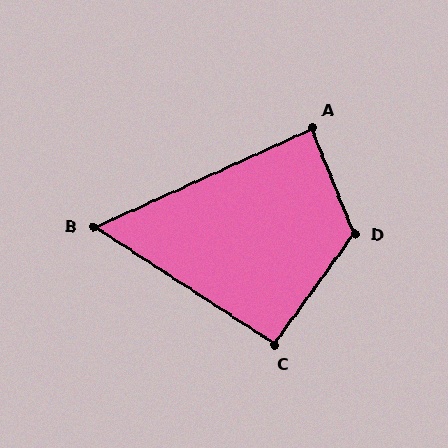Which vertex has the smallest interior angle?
B, at approximately 57 degrees.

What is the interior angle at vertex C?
Approximately 93 degrees (approximately right).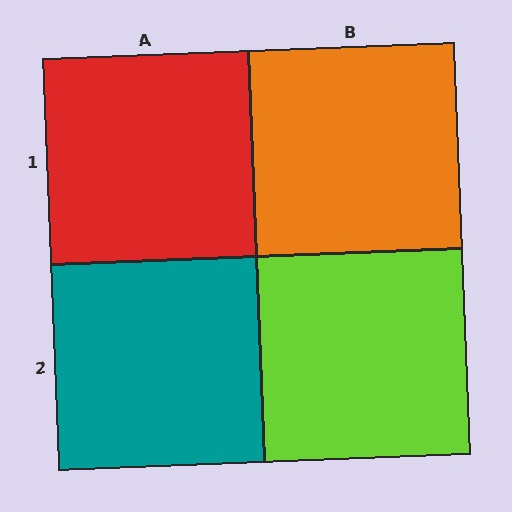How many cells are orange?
1 cell is orange.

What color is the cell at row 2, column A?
Teal.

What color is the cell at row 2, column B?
Lime.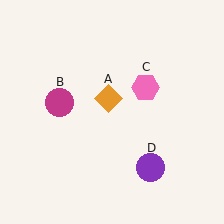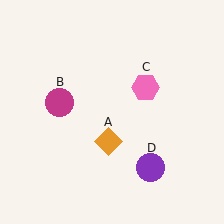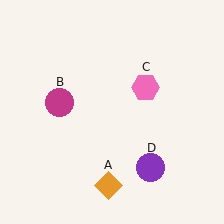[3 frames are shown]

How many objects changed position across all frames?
1 object changed position: orange diamond (object A).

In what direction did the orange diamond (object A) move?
The orange diamond (object A) moved down.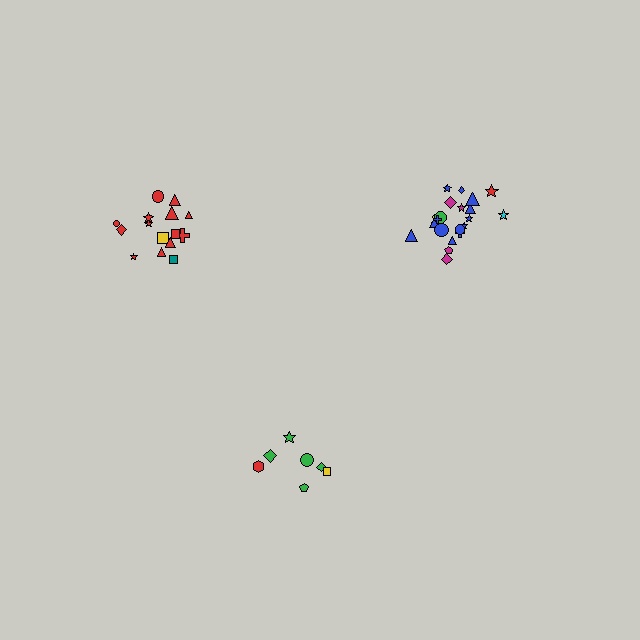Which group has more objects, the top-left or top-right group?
The top-right group.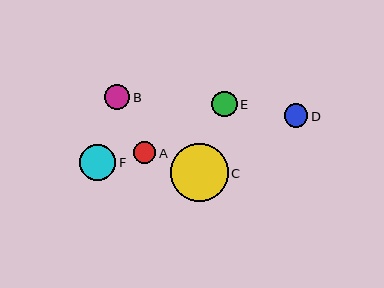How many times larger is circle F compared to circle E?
Circle F is approximately 1.4 times the size of circle E.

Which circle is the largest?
Circle C is the largest with a size of approximately 58 pixels.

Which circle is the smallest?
Circle A is the smallest with a size of approximately 22 pixels.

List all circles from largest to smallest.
From largest to smallest: C, F, E, B, D, A.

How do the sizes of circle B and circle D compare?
Circle B and circle D are approximately the same size.